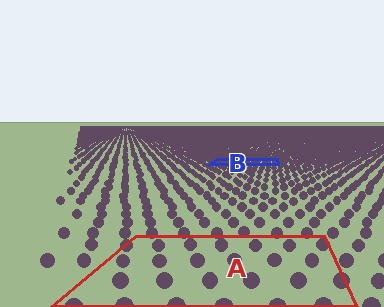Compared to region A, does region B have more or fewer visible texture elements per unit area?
Region B has more texture elements per unit area — they are packed more densely because it is farther away.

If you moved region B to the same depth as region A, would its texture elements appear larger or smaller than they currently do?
They would appear larger. At a closer depth, the same texture elements are projected at a bigger on-screen size.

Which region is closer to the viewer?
Region A is closer. The texture elements there are larger and more spread out.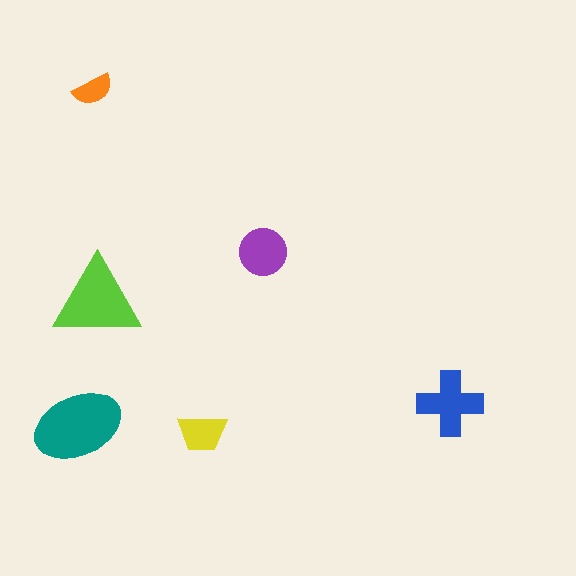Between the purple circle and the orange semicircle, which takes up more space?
The purple circle.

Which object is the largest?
The teal ellipse.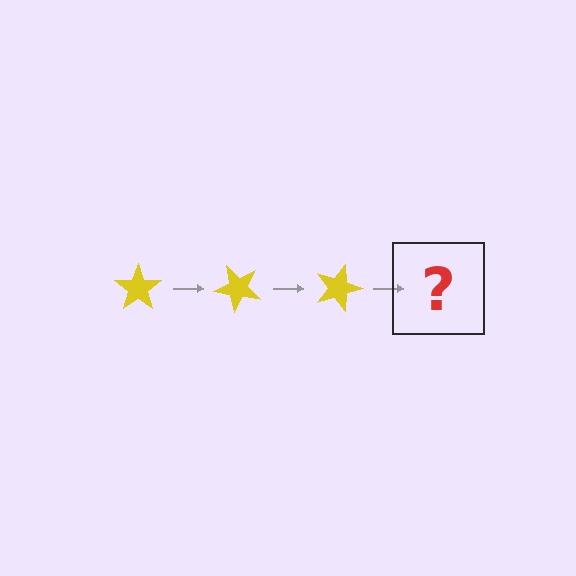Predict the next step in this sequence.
The next step is a yellow star rotated 135 degrees.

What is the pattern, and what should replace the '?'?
The pattern is that the star rotates 45 degrees each step. The '?' should be a yellow star rotated 135 degrees.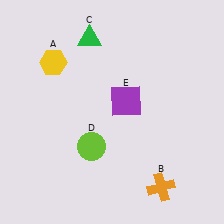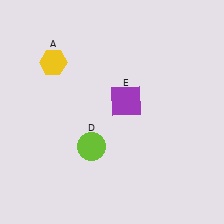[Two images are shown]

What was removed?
The green triangle (C), the orange cross (B) were removed in Image 2.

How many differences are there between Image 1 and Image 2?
There are 2 differences between the two images.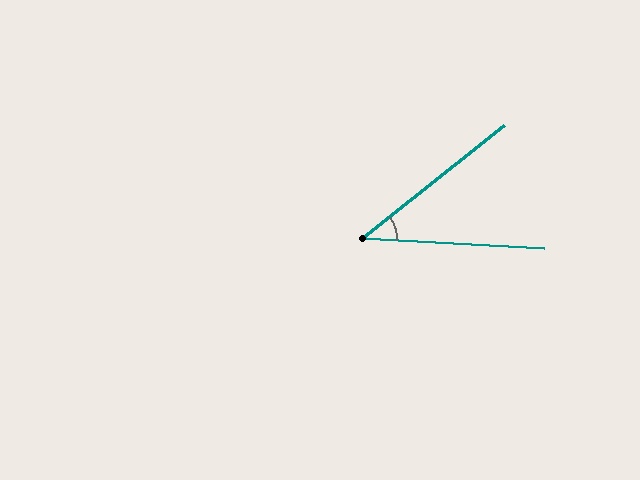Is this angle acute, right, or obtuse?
It is acute.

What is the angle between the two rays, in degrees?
Approximately 42 degrees.